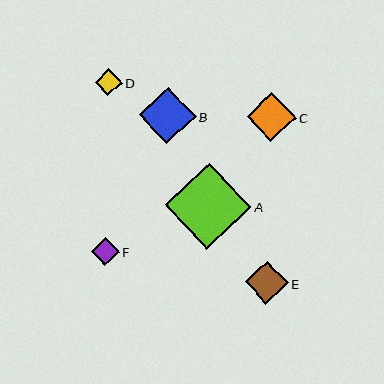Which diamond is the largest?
Diamond A is the largest with a size of approximately 86 pixels.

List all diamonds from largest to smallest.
From largest to smallest: A, B, C, E, F, D.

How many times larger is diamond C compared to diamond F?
Diamond C is approximately 1.8 times the size of diamond F.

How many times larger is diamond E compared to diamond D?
Diamond E is approximately 1.6 times the size of diamond D.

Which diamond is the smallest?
Diamond D is the smallest with a size of approximately 27 pixels.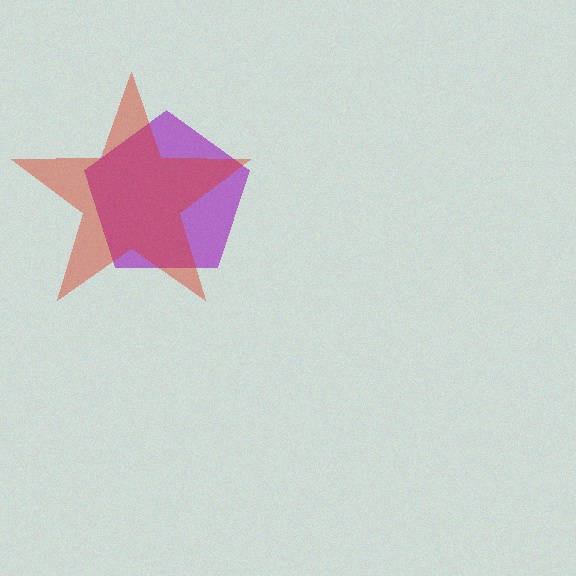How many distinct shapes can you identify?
There are 2 distinct shapes: a purple pentagon, a red star.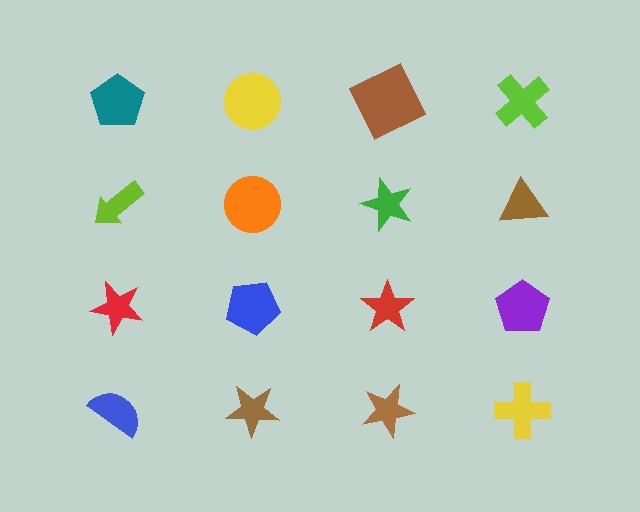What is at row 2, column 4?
A brown triangle.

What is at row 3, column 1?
A red star.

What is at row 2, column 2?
An orange circle.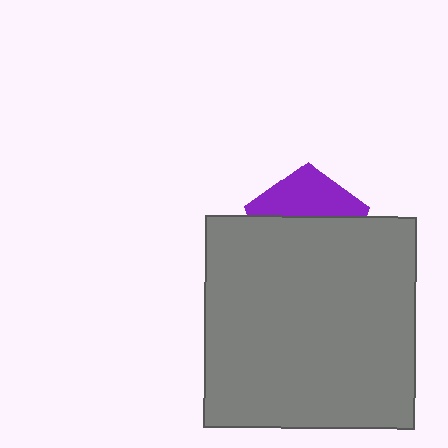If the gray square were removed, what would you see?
You would see the complete purple pentagon.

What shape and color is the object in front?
The object in front is a gray square.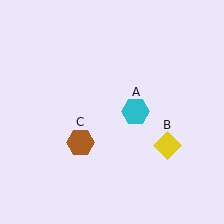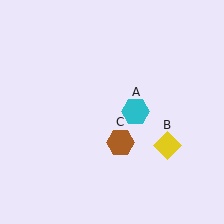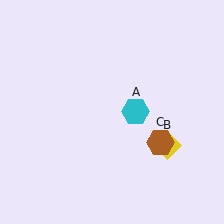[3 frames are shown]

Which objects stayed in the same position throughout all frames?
Cyan hexagon (object A) and yellow diamond (object B) remained stationary.